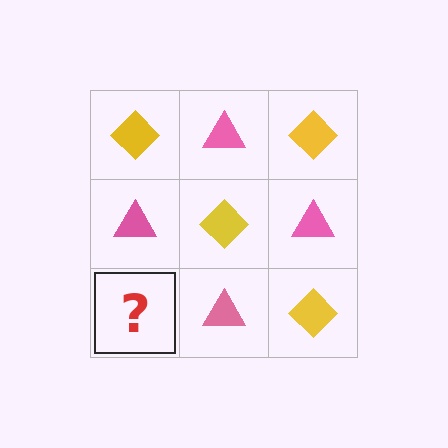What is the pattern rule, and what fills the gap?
The rule is that it alternates yellow diamond and pink triangle in a checkerboard pattern. The gap should be filled with a yellow diamond.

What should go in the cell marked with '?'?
The missing cell should contain a yellow diamond.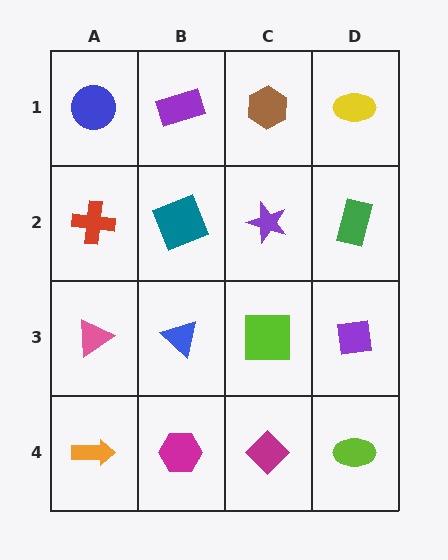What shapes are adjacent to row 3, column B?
A teal square (row 2, column B), a magenta hexagon (row 4, column B), a pink triangle (row 3, column A), a lime square (row 3, column C).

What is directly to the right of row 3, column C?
A purple square.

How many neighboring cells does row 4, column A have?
2.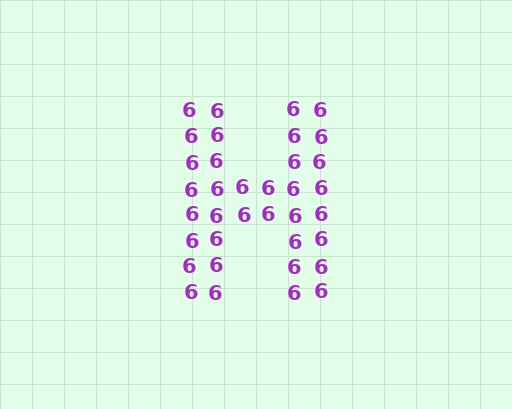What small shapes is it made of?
It is made of small digit 6's.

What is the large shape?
The large shape is the letter H.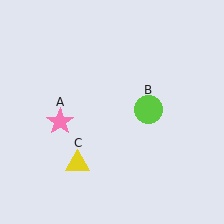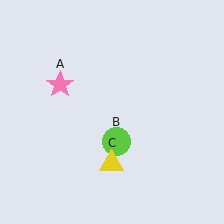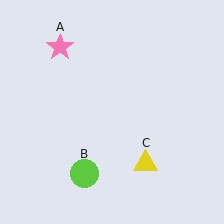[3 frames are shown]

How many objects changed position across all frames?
3 objects changed position: pink star (object A), lime circle (object B), yellow triangle (object C).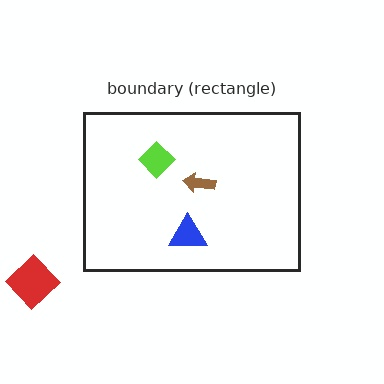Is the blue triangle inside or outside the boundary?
Inside.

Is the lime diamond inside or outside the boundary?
Inside.